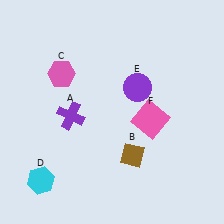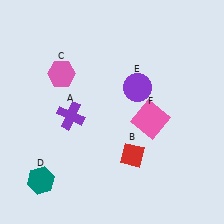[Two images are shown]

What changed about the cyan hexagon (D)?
In Image 1, D is cyan. In Image 2, it changed to teal.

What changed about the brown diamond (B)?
In Image 1, B is brown. In Image 2, it changed to red.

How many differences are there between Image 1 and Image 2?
There are 2 differences between the two images.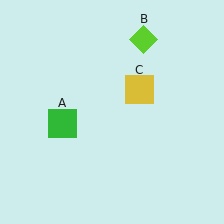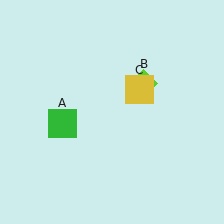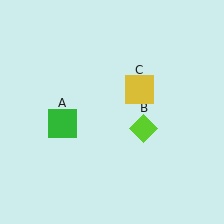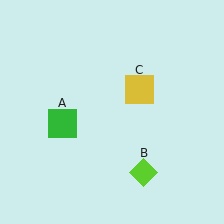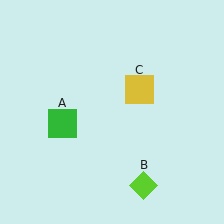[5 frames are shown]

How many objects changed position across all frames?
1 object changed position: lime diamond (object B).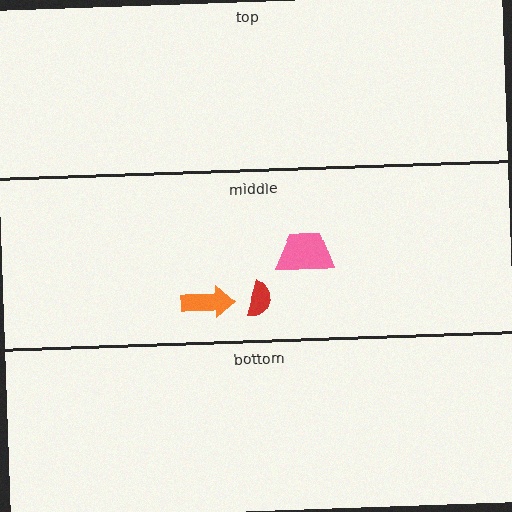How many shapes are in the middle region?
3.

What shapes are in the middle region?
The pink trapezoid, the red semicircle, the orange arrow.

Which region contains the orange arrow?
The middle region.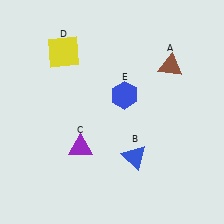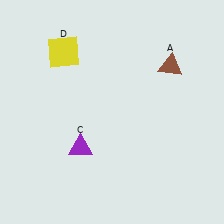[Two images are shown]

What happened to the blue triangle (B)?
The blue triangle (B) was removed in Image 2. It was in the bottom-right area of Image 1.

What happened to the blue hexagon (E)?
The blue hexagon (E) was removed in Image 2. It was in the top-right area of Image 1.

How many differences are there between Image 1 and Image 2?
There are 2 differences between the two images.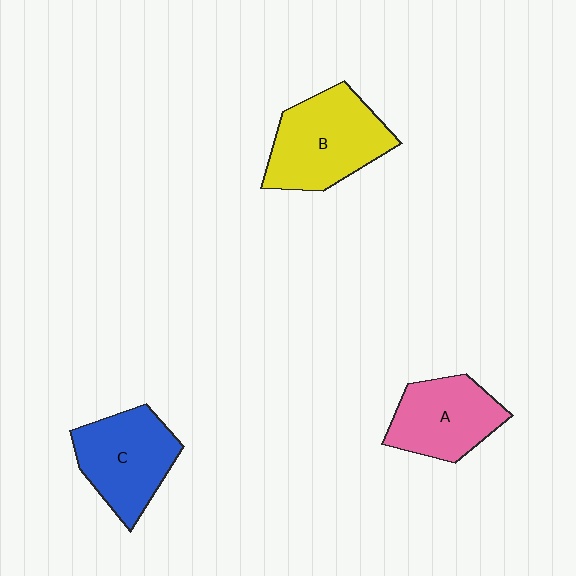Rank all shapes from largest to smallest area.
From largest to smallest: B (yellow), C (blue), A (pink).